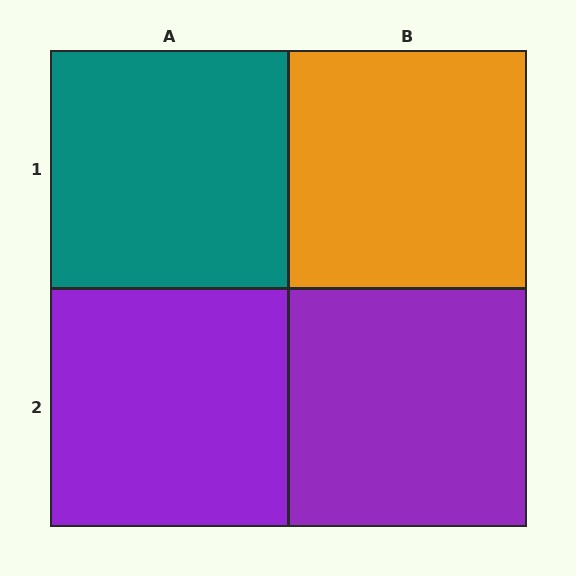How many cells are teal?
1 cell is teal.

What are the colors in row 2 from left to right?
Purple, purple.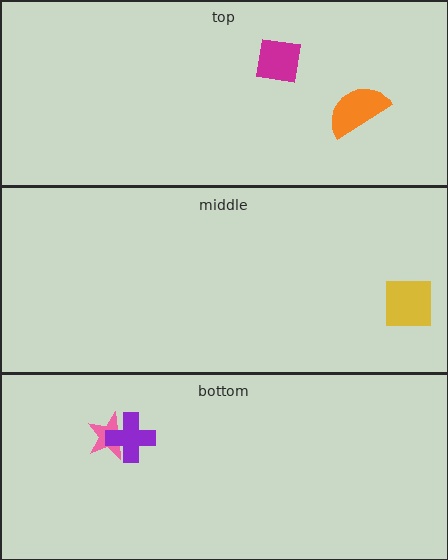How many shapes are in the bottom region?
2.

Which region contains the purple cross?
The bottom region.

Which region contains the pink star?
The bottom region.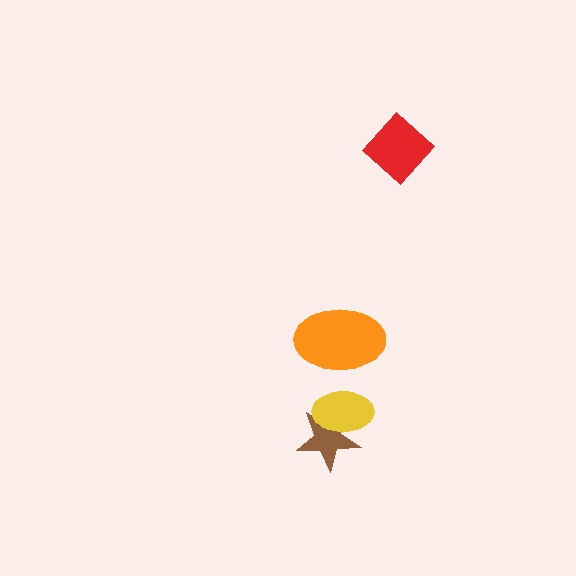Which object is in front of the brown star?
The yellow ellipse is in front of the brown star.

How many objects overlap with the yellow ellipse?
1 object overlaps with the yellow ellipse.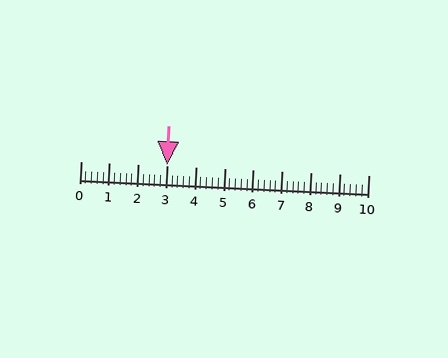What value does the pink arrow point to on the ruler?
The pink arrow points to approximately 3.0.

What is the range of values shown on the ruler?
The ruler shows values from 0 to 10.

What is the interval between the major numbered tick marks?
The major tick marks are spaced 1 units apart.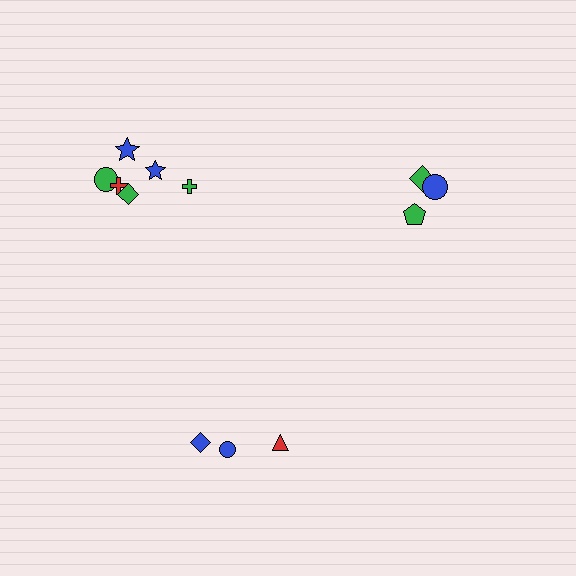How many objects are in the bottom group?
There are 3 objects.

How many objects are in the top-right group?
There are 3 objects.